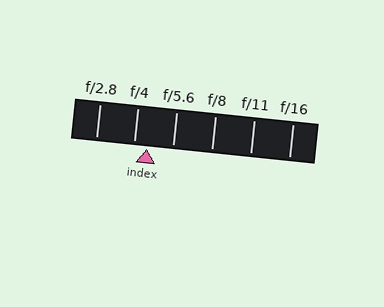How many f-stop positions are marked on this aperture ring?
There are 6 f-stop positions marked.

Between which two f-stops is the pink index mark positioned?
The index mark is between f/4 and f/5.6.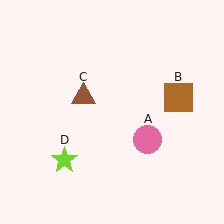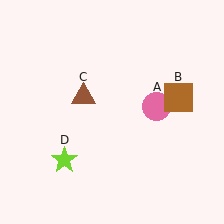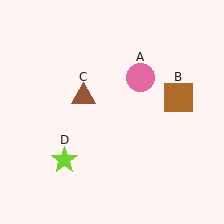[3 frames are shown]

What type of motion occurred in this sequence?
The pink circle (object A) rotated counterclockwise around the center of the scene.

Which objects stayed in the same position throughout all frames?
Brown square (object B) and brown triangle (object C) and lime star (object D) remained stationary.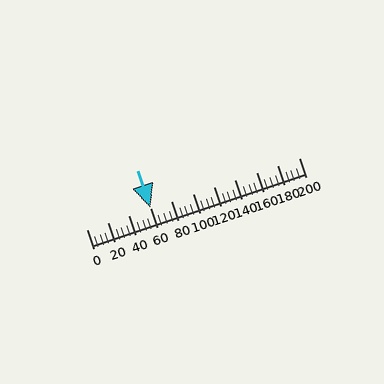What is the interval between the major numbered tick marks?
The major tick marks are spaced 20 units apart.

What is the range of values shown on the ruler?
The ruler shows values from 0 to 200.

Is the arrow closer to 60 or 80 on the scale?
The arrow is closer to 60.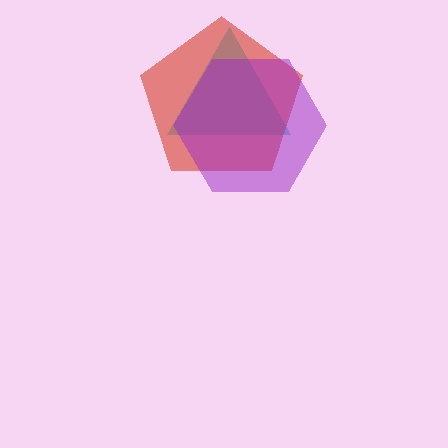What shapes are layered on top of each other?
The layered shapes are: a cyan triangle, a red pentagon, a purple hexagon.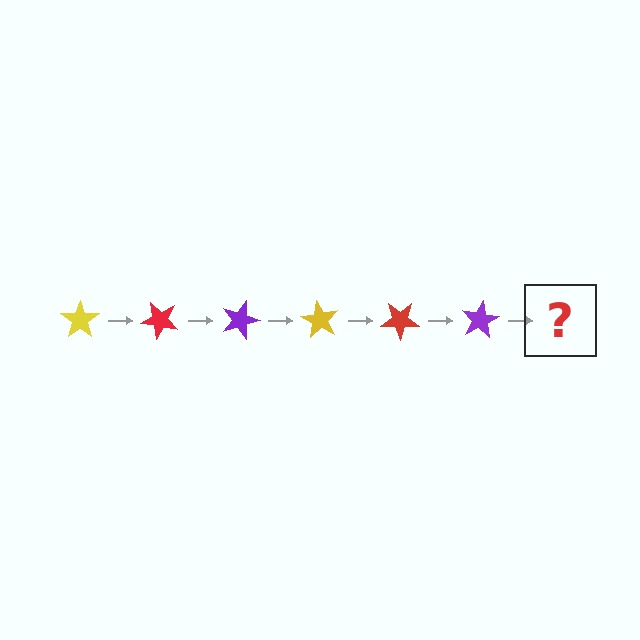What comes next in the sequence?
The next element should be a yellow star, rotated 270 degrees from the start.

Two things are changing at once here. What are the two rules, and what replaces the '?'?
The two rules are that it rotates 45 degrees each step and the color cycles through yellow, red, and purple. The '?' should be a yellow star, rotated 270 degrees from the start.